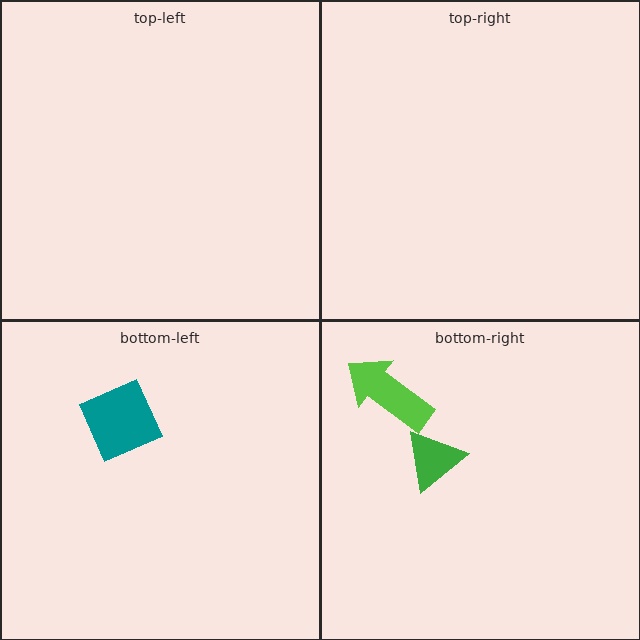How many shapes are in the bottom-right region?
2.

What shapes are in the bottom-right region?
The lime arrow, the green triangle.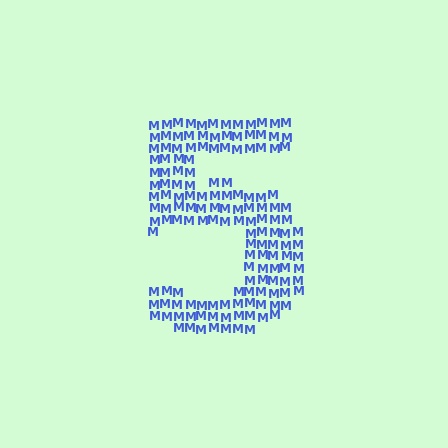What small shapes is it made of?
It is made of small letter M's.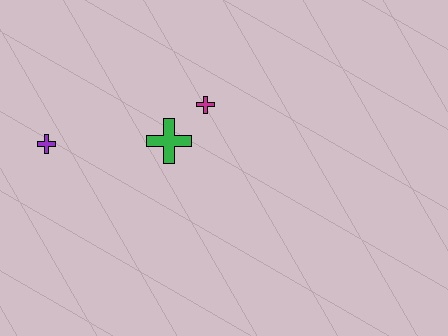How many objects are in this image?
There are 3 objects.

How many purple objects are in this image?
There is 1 purple object.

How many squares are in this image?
There are no squares.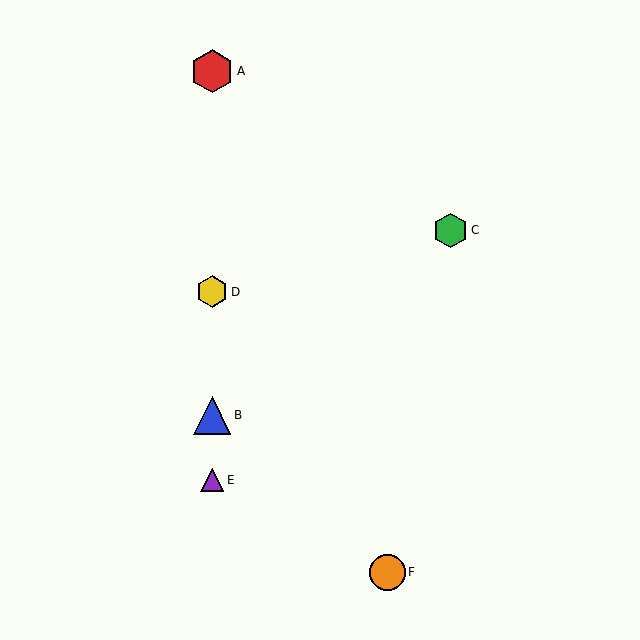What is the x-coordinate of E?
Object E is at x≈212.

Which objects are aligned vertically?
Objects A, B, D, E are aligned vertically.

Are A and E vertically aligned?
Yes, both are at x≈212.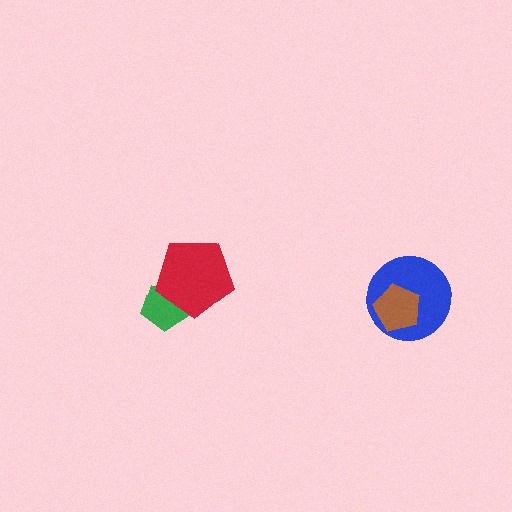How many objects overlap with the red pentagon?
1 object overlaps with the red pentagon.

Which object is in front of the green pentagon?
The red pentagon is in front of the green pentagon.